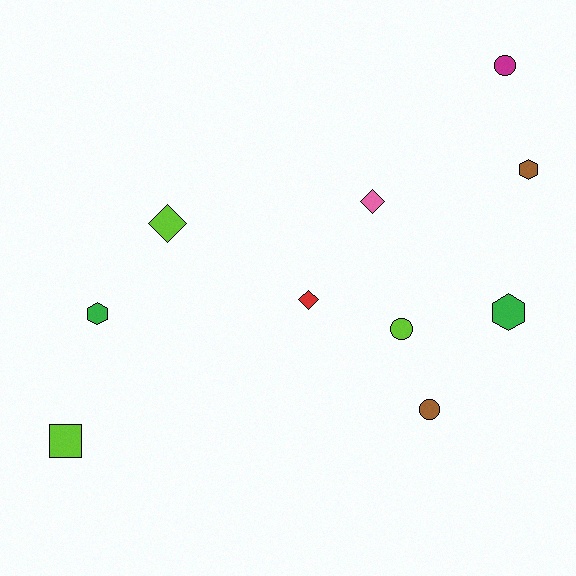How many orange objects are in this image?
There are no orange objects.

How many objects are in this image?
There are 10 objects.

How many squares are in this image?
There is 1 square.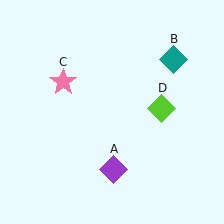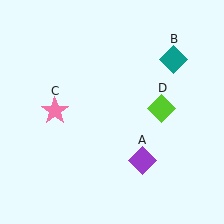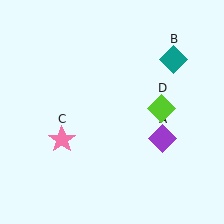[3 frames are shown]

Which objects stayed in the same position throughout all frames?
Teal diamond (object B) and lime diamond (object D) remained stationary.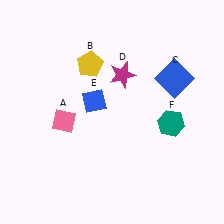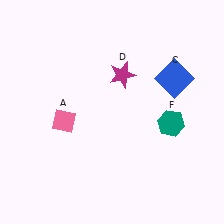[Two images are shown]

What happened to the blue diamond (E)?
The blue diamond (E) was removed in Image 2. It was in the top-left area of Image 1.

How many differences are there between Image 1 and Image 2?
There are 2 differences between the two images.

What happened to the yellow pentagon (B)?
The yellow pentagon (B) was removed in Image 2. It was in the top-left area of Image 1.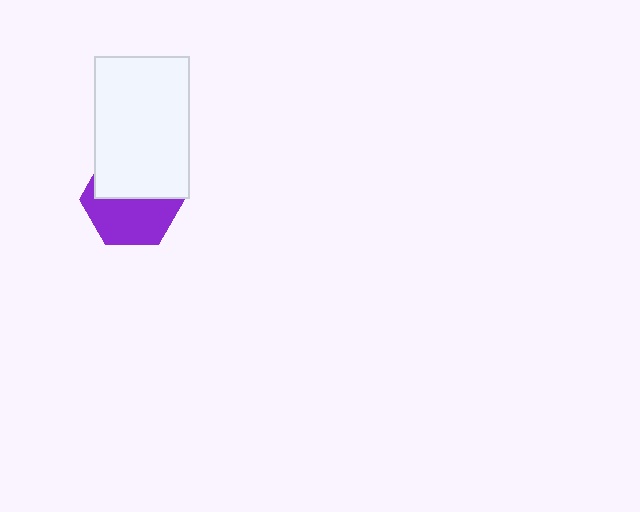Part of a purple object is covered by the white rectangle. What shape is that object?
It is a hexagon.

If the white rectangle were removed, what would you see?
You would see the complete purple hexagon.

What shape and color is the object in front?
The object in front is a white rectangle.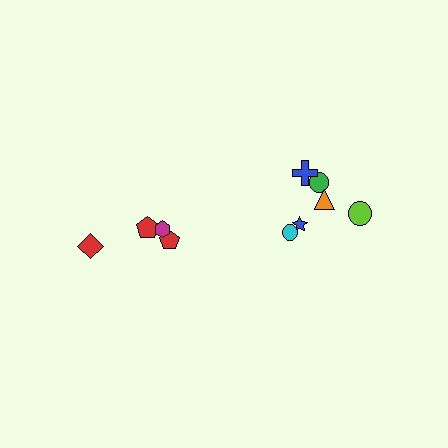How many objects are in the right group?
There are 6 objects.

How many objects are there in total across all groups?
There are 10 objects.